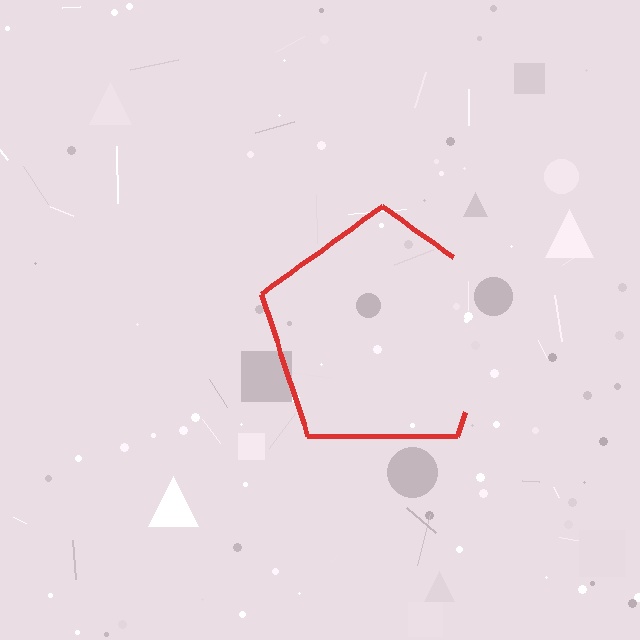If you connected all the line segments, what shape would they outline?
They would outline a pentagon.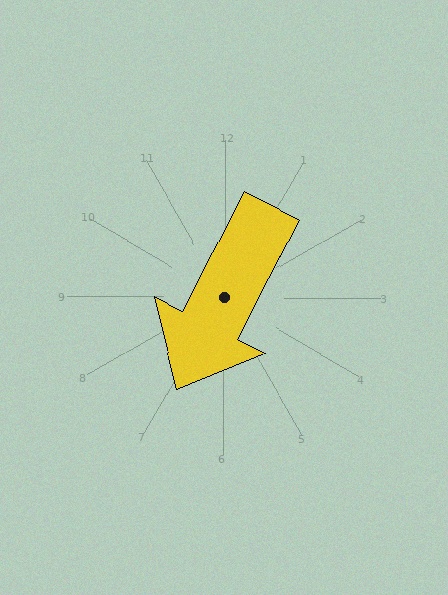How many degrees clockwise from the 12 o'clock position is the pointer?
Approximately 207 degrees.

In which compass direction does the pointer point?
Southwest.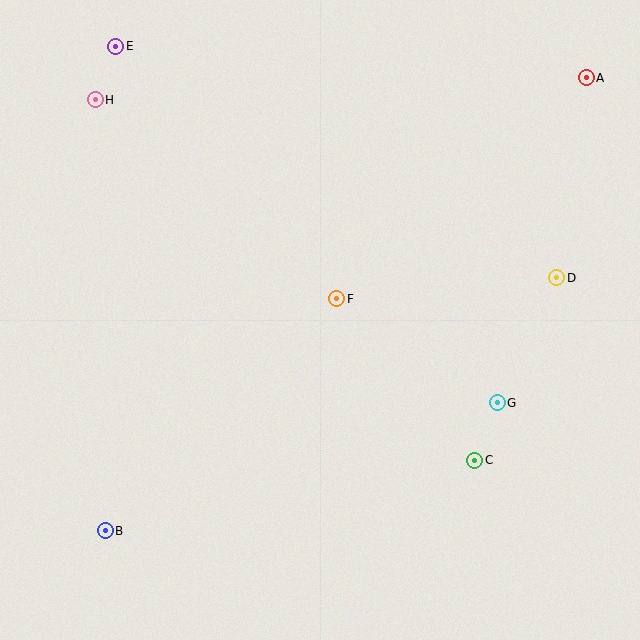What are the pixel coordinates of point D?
Point D is at (557, 278).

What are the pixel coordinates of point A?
Point A is at (586, 78).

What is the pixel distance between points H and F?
The distance between H and F is 313 pixels.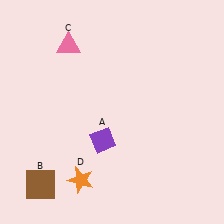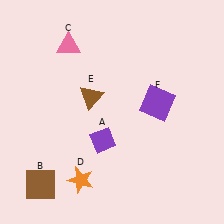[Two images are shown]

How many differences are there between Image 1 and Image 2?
There are 2 differences between the two images.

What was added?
A brown triangle (E), a purple square (F) were added in Image 2.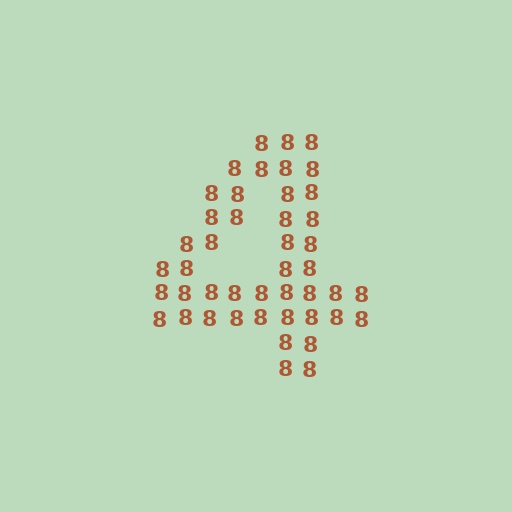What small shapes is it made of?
It is made of small digit 8's.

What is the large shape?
The large shape is the digit 4.